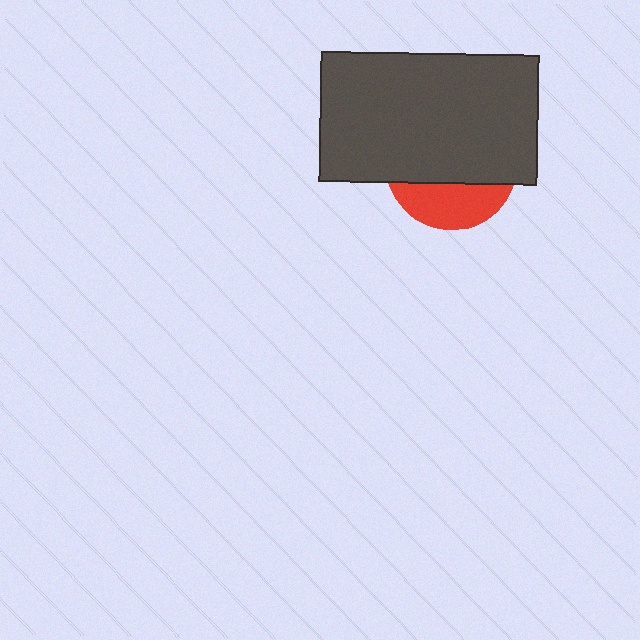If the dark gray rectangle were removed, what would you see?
You would see the complete red circle.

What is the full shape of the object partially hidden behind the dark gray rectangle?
The partially hidden object is a red circle.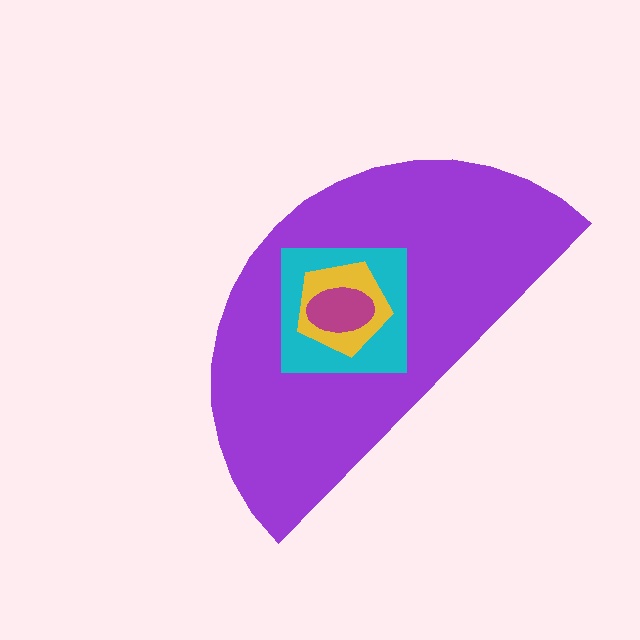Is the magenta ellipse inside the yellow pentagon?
Yes.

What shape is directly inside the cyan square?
The yellow pentagon.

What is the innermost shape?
The magenta ellipse.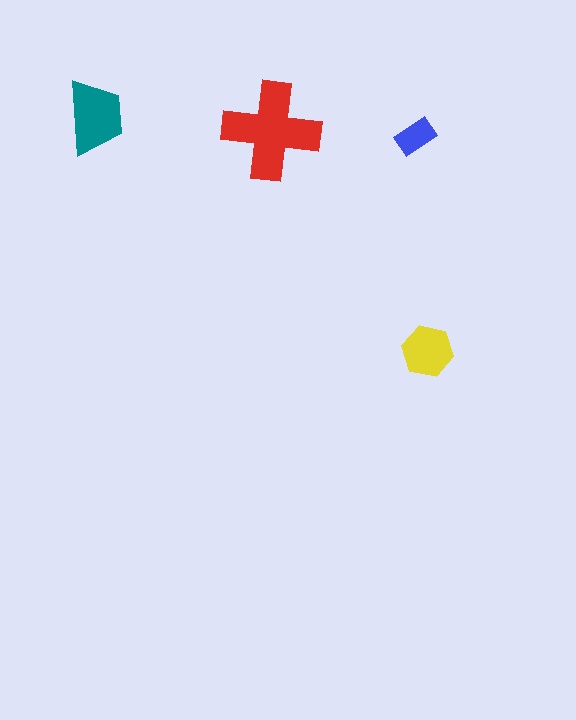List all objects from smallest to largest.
The blue rectangle, the yellow hexagon, the teal trapezoid, the red cross.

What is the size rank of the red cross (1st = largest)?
1st.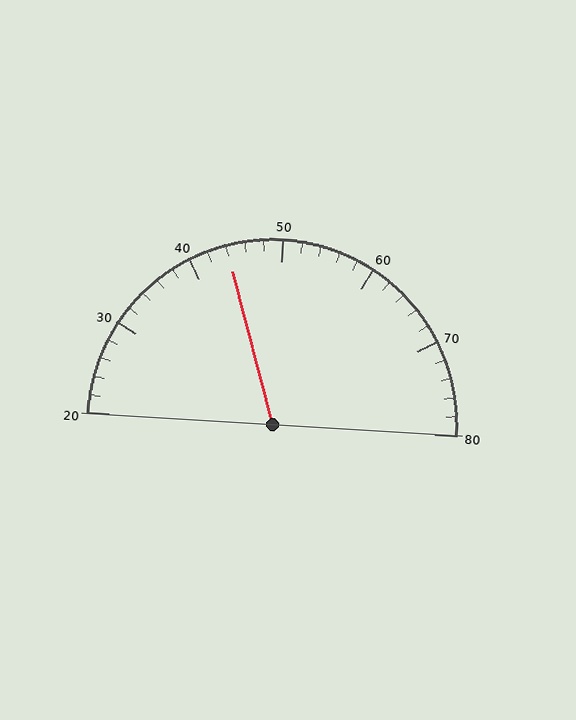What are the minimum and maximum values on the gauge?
The gauge ranges from 20 to 80.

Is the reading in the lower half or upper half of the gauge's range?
The reading is in the lower half of the range (20 to 80).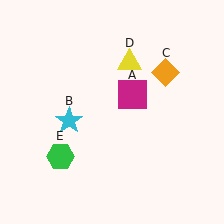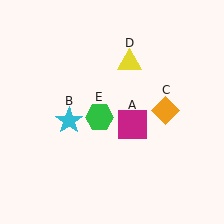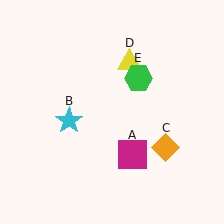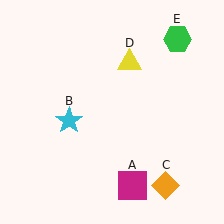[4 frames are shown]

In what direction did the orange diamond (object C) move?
The orange diamond (object C) moved down.